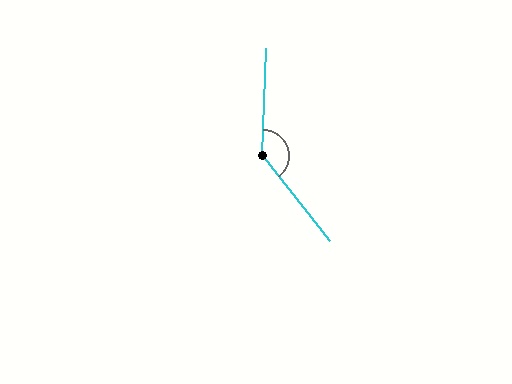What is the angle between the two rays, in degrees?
Approximately 140 degrees.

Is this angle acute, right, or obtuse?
It is obtuse.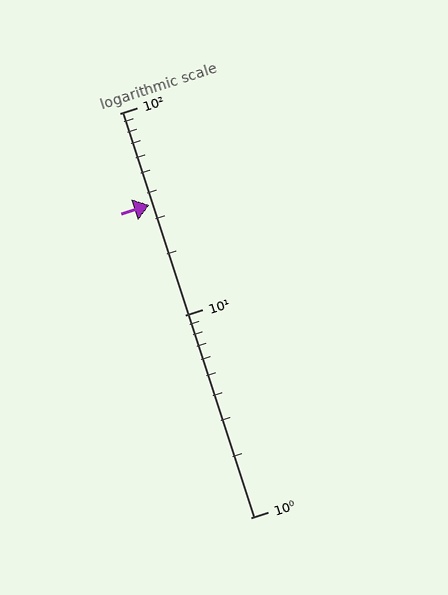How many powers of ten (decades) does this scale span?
The scale spans 2 decades, from 1 to 100.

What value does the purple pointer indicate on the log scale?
The pointer indicates approximately 35.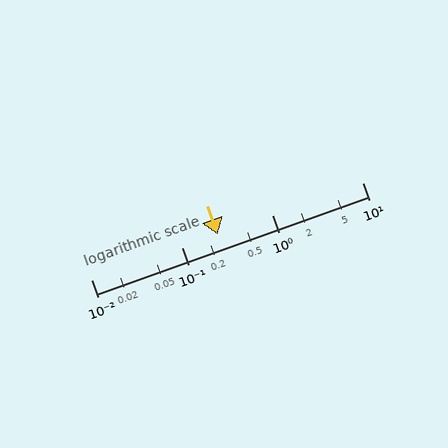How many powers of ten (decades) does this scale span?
The scale spans 3 decades, from 0.01 to 10.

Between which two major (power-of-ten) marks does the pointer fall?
The pointer is between 0.1 and 1.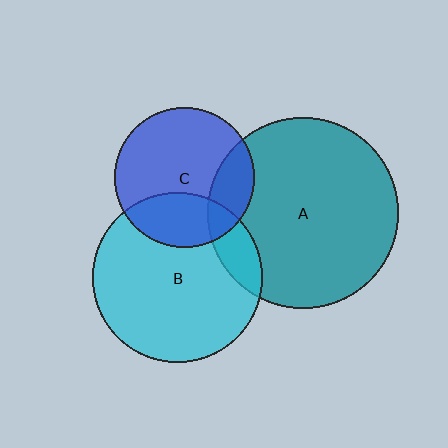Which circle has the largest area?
Circle A (teal).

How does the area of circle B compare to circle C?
Approximately 1.5 times.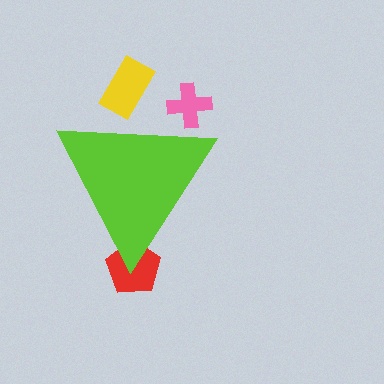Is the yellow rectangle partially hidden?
Yes, the yellow rectangle is partially hidden behind the lime triangle.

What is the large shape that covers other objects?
A lime triangle.